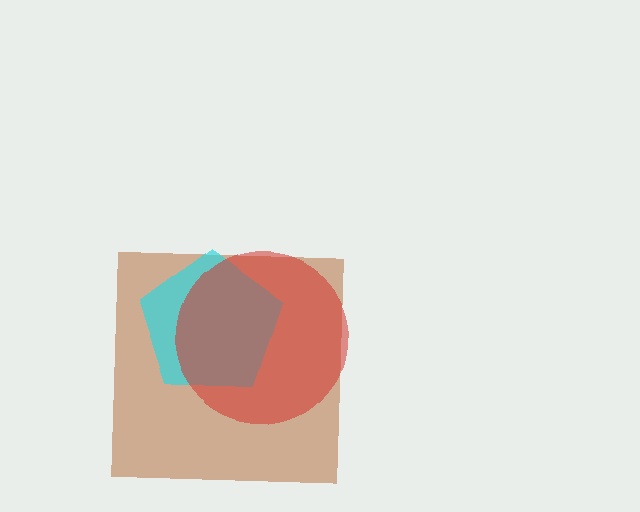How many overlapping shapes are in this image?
There are 3 overlapping shapes in the image.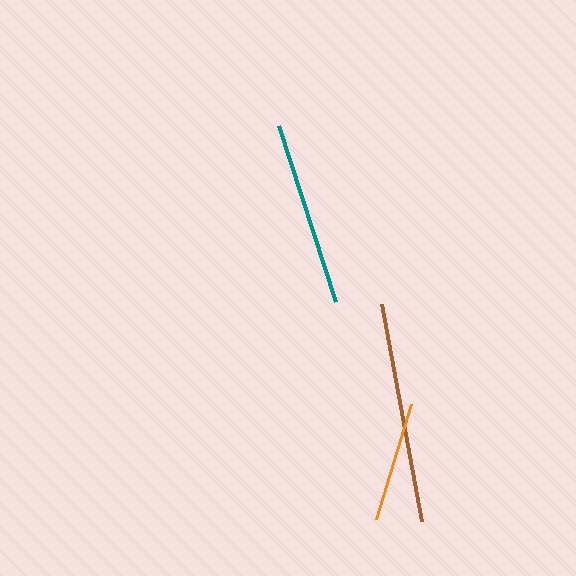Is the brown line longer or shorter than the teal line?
The brown line is longer than the teal line.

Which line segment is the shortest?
The orange line is the shortest at approximately 121 pixels.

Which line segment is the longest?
The brown line is the longest at approximately 221 pixels.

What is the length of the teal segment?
The teal segment is approximately 184 pixels long.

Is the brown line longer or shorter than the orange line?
The brown line is longer than the orange line.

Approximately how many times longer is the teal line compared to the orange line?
The teal line is approximately 1.5 times the length of the orange line.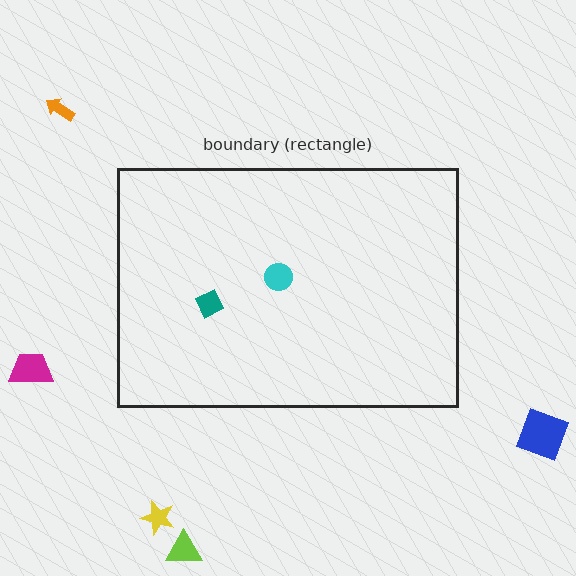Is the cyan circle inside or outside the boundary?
Inside.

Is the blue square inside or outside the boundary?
Outside.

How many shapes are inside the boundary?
2 inside, 5 outside.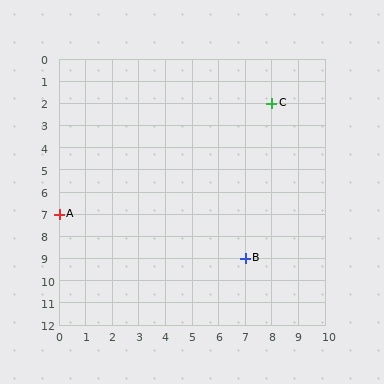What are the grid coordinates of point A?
Point A is at grid coordinates (0, 7).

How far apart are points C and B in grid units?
Points C and B are 1 column and 7 rows apart (about 7.1 grid units diagonally).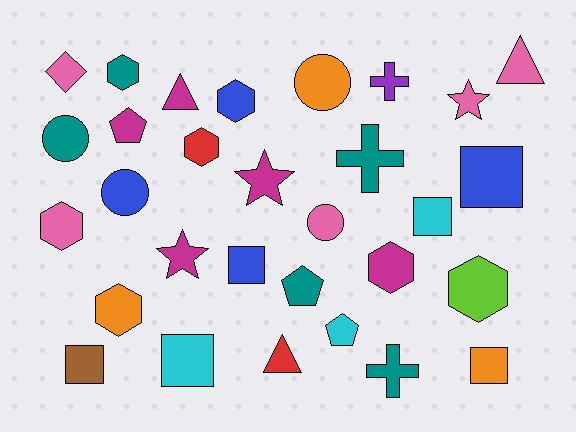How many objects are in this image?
There are 30 objects.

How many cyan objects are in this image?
There are 3 cyan objects.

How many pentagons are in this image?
There are 3 pentagons.